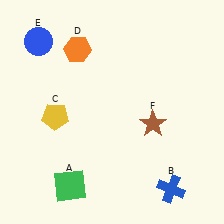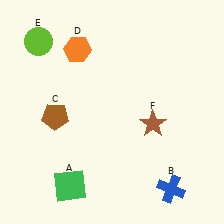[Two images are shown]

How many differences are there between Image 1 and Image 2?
There are 2 differences between the two images.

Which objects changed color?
C changed from yellow to brown. E changed from blue to lime.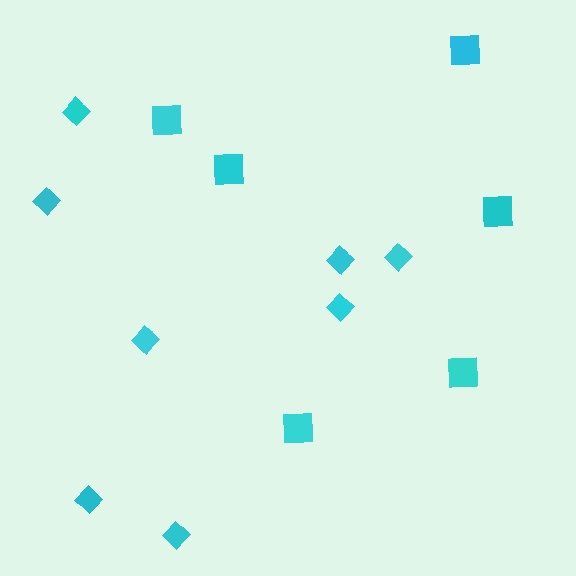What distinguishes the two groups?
There are 2 groups: one group of diamonds (8) and one group of squares (6).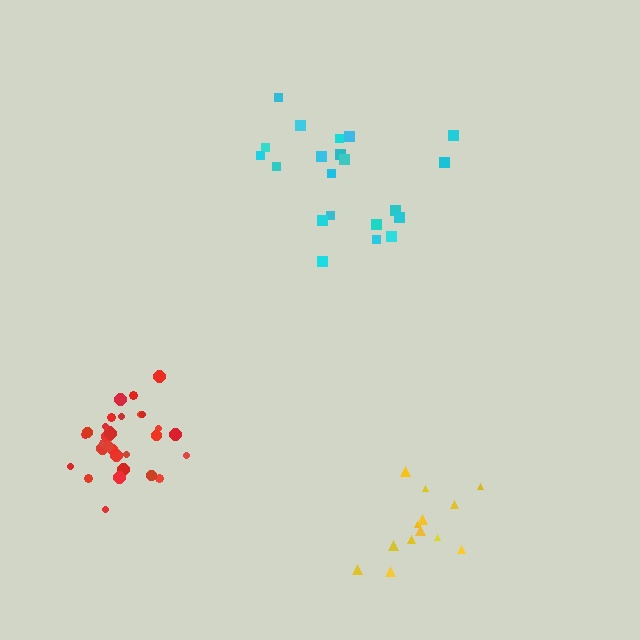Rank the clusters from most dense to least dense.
red, cyan, yellow.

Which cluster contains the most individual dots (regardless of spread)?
Red (33).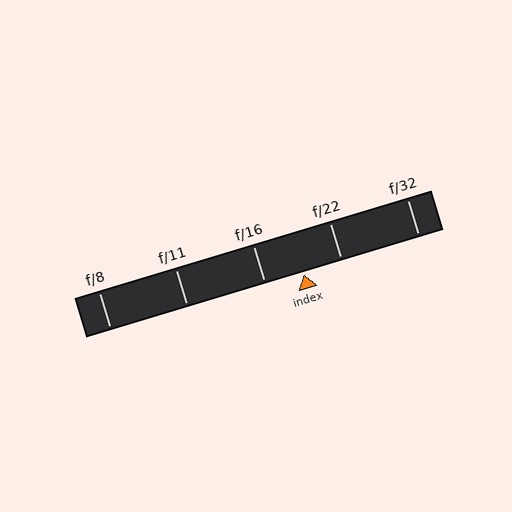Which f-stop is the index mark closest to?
The index mark is closest to f/16.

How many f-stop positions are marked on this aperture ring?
There are 5 f-stop positions marked.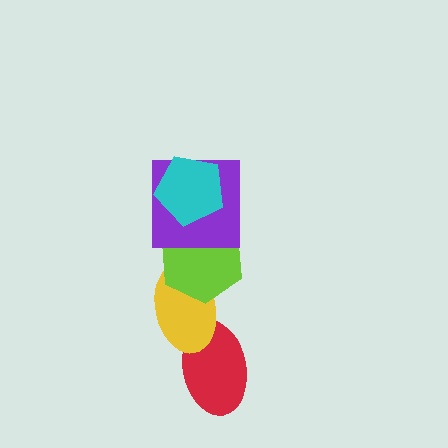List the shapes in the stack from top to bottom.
From top to bottom: the cyan pentagon, the purple square, the lime hexagon, the yellow ellipse, the red ellipse.